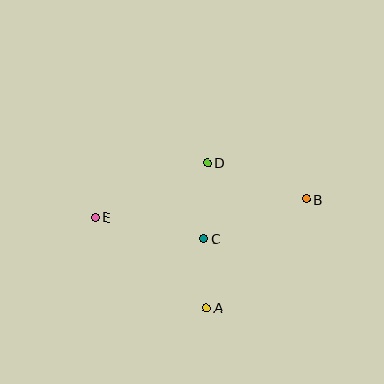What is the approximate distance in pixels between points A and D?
The distance between A and D is approximately 145 pixels.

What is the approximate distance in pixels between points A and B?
The distance between A and B is approximately 148 pixels.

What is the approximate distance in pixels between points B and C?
The distance between B and C is approximately 110 pixels.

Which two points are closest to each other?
Points A and C are closest to each other.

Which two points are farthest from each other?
Points B and E are farthest from each other.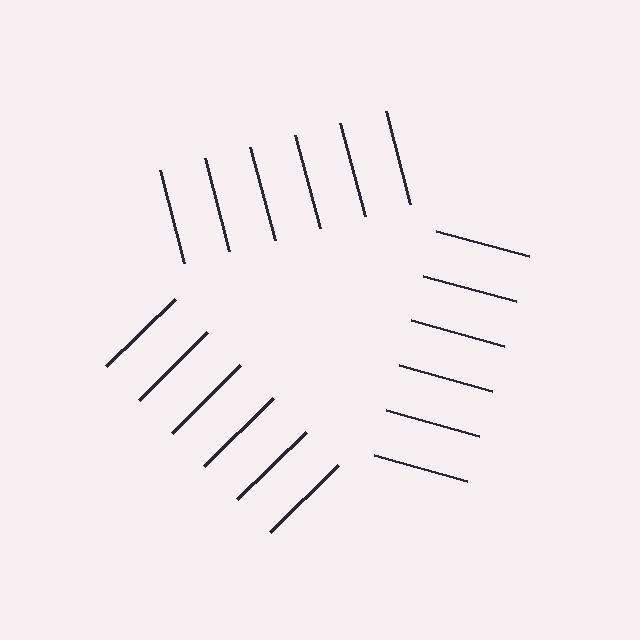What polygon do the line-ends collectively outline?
An illusory triangle — the line segments terminate on its edges but no continuous stroke is drawn.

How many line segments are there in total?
18 — 6 along each of the 3 edges.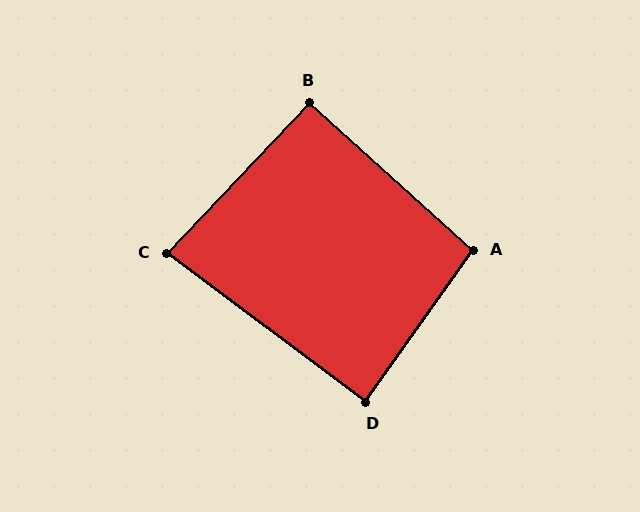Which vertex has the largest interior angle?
A, at approximately 97 degrees.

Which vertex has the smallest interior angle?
C, at approximately 83 degrees.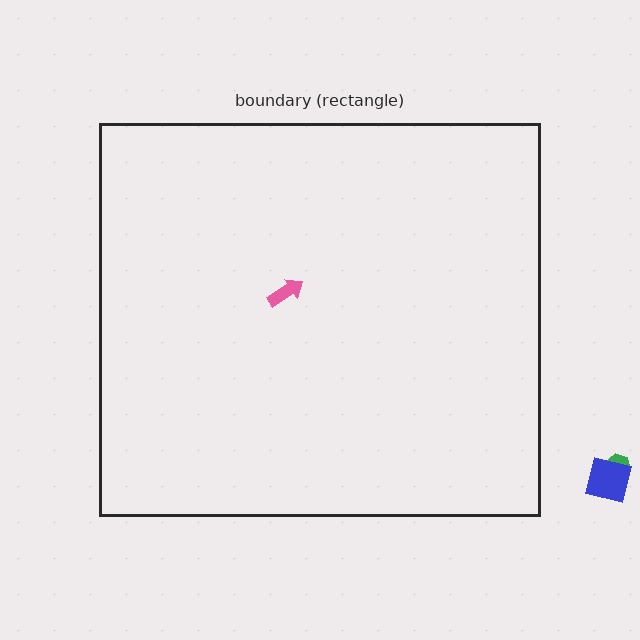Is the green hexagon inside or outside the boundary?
Outside.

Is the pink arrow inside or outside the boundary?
Inside.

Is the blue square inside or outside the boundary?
Outside.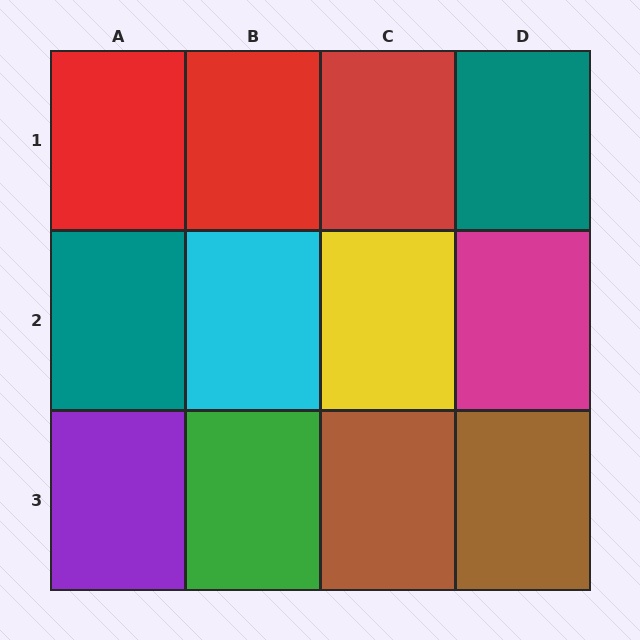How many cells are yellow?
1 cell is yellow.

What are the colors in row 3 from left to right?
Purple, green, brown, brown.